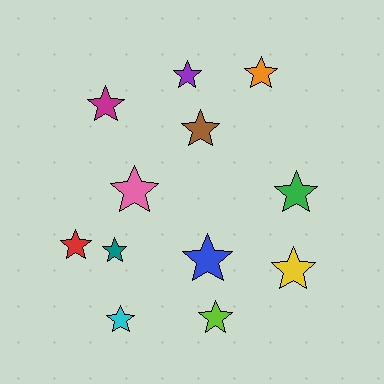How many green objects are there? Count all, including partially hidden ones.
There is 1 green object.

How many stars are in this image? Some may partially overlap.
There are 12 stars.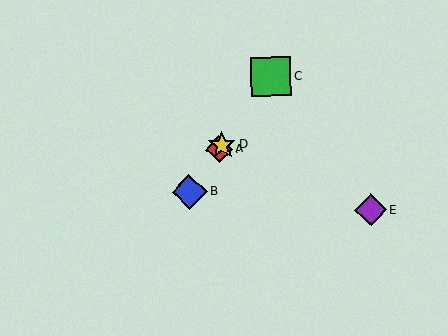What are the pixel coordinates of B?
Object B is at (189, 192).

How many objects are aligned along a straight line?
4 objects (A, B, C, D) are aligned along a straight line.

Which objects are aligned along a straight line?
Objects A, B, C, D are aligned along a straight line.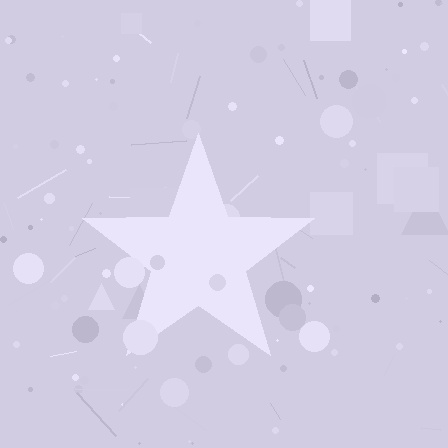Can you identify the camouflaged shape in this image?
The camouflaged shape is a star.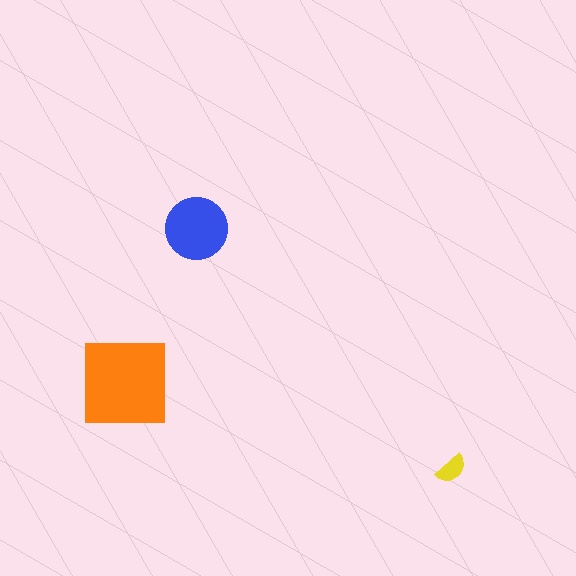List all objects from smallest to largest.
The yellow semicircle, the blue circle, the orange square.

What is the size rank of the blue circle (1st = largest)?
2nd.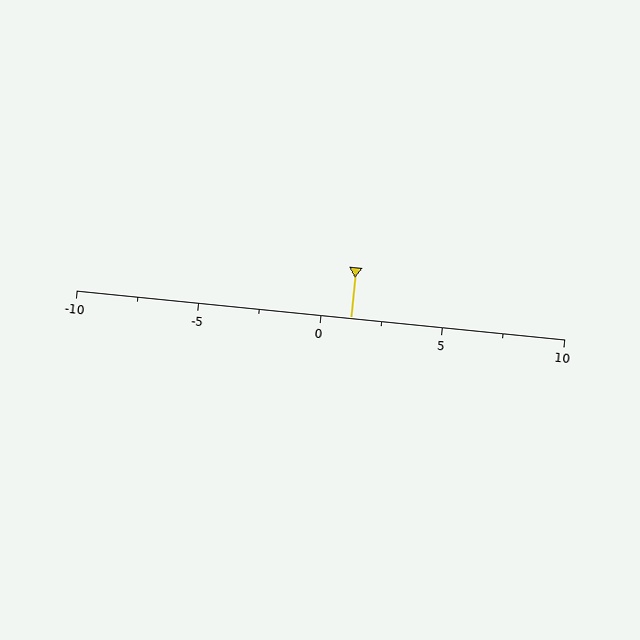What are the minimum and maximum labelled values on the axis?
The axis runs from -10 to 10.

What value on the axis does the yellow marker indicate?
The marker indicates approximately 1.2.